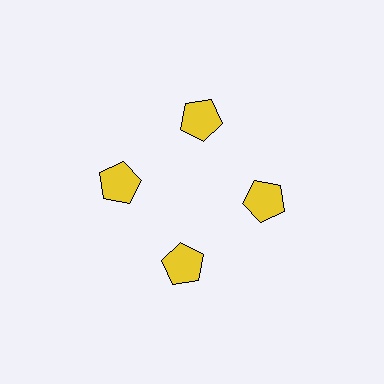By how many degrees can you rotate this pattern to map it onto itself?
The pattern maps onto itself every 90 degrees of rotation.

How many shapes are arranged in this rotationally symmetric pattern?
There are 4 shapes, arranged in 4 groups of 1.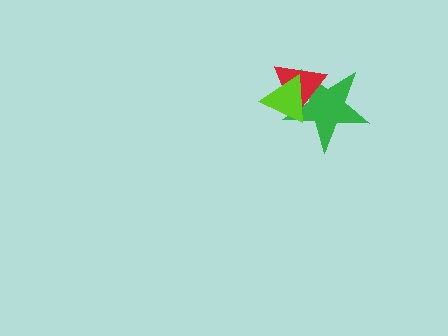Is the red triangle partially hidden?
Yes, it is partially covered by another shape.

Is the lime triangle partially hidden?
No, no other shape covers it.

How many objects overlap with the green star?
2 objects overlap with the green star.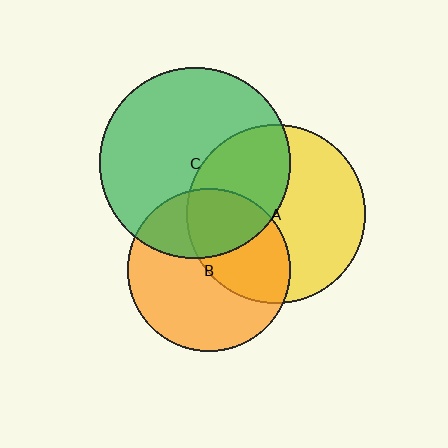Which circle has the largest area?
Circle C (green).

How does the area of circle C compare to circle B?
Approximately 1.4 times.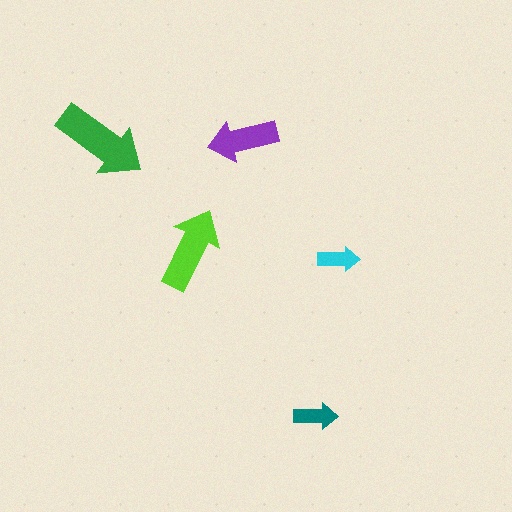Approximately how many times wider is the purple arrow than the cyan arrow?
About 1.5 times wider.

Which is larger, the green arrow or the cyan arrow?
The green one.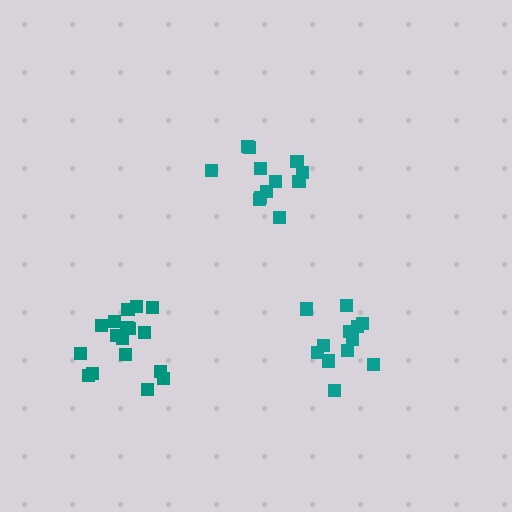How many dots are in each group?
Group 1: 12 dots, Group 2: 17 dots, Group 3: 12 dots (41 total).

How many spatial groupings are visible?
There are 3 spatial groupings.